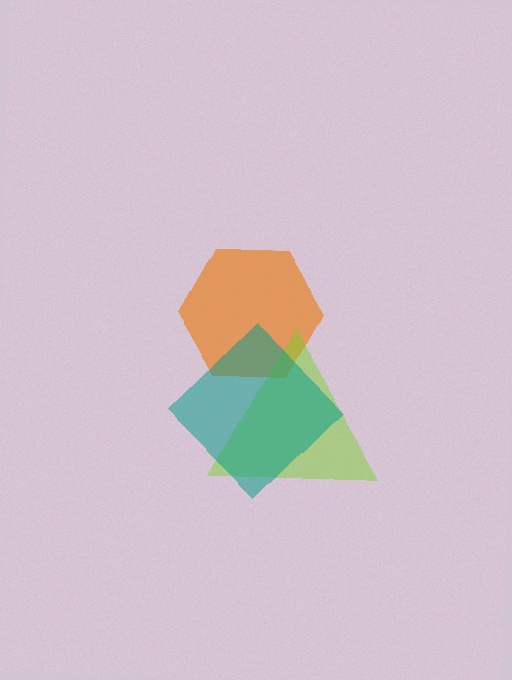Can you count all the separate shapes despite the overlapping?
Yes, there are 3 separate shapes.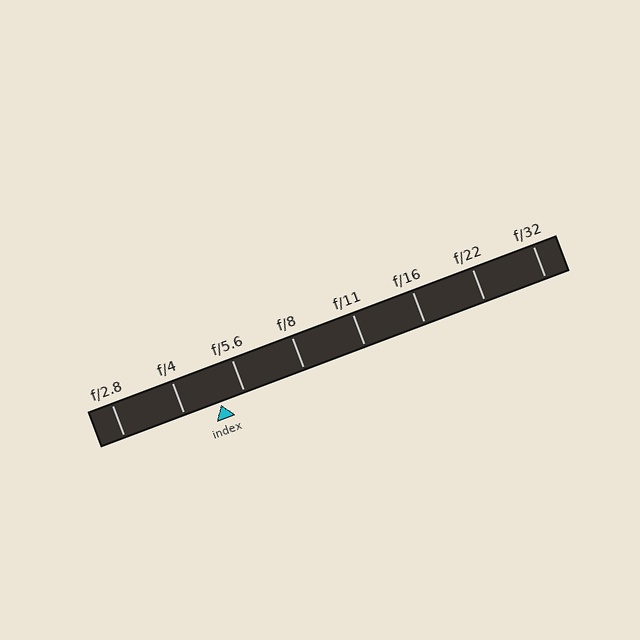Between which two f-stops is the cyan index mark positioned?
The index mark is between f/4 and f/5.6.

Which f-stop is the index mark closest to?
The index mark is closest to f/5.6.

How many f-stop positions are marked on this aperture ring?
There are 8 f-stop positions marked.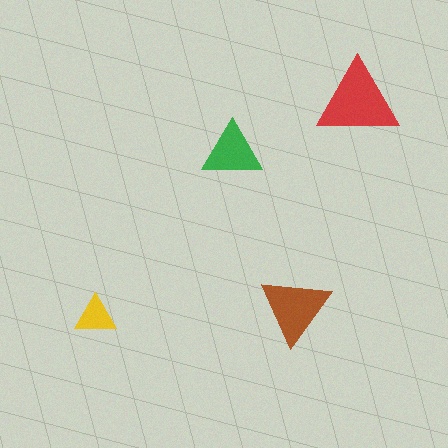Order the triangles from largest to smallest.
the red one, the brown one, the green one, the yellow one.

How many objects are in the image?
There are 4 objects in the image.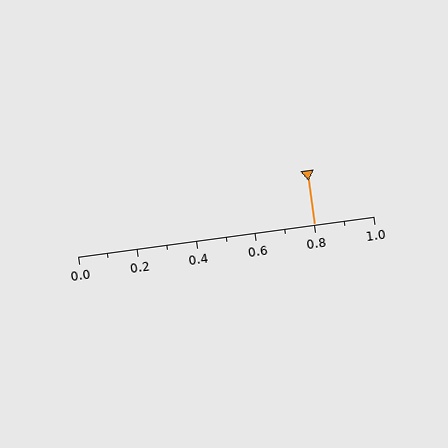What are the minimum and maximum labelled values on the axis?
The axis runs from 0.0 to 1.0.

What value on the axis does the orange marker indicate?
The marker indicates approximately 0.8.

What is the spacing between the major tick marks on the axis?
The major ticks are spaced 0.2 apart.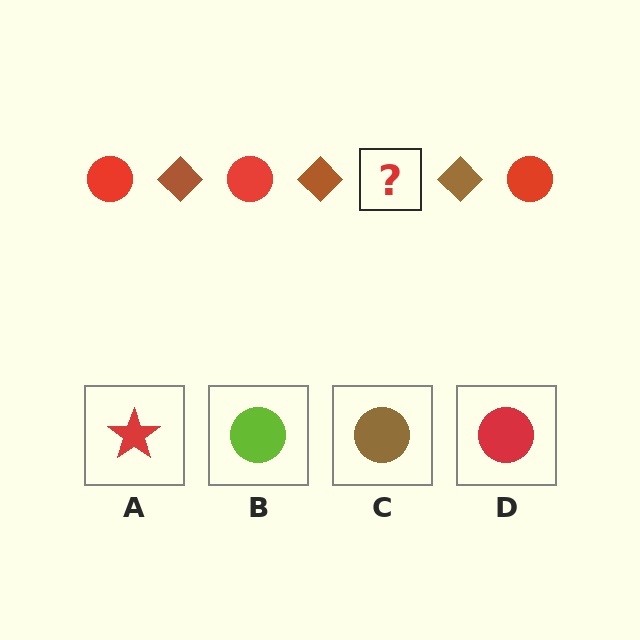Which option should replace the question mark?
Option D.